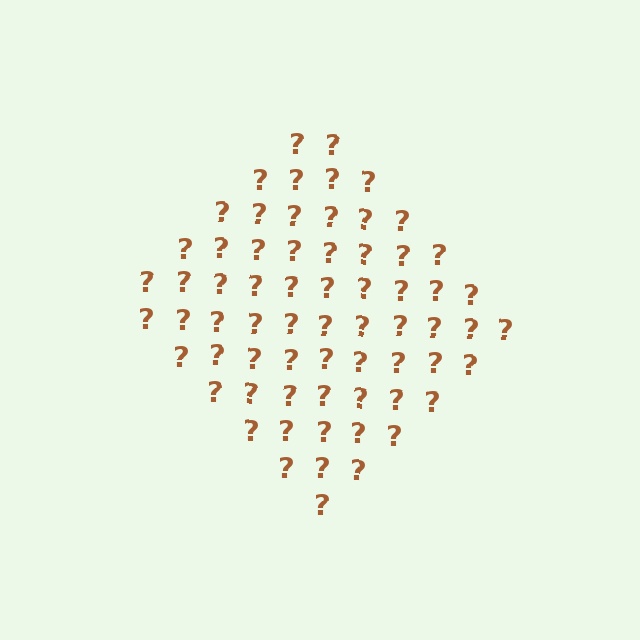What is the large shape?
The large shape is a diamond.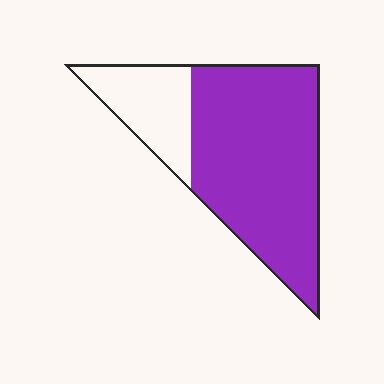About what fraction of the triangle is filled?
About three quarters (3/4).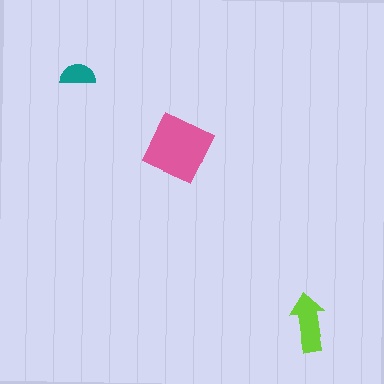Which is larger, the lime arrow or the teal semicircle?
The lime arrow.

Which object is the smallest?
The teal semicircle.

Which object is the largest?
The pink diamond.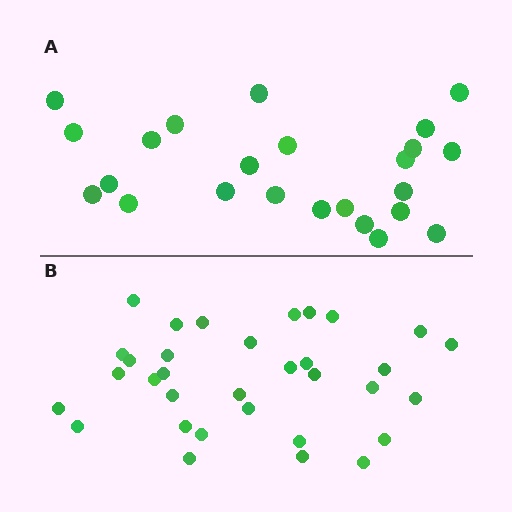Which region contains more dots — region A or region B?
Region B (the bottom region) has more dots.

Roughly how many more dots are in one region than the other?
Region B has roughly 8 or so more dots than region A.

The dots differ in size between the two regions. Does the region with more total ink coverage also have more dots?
No. Region A has more total ink coverage because its dots are larger, but region B actually contains more individual dots. Total area can be misleading — the number of items is what matters here.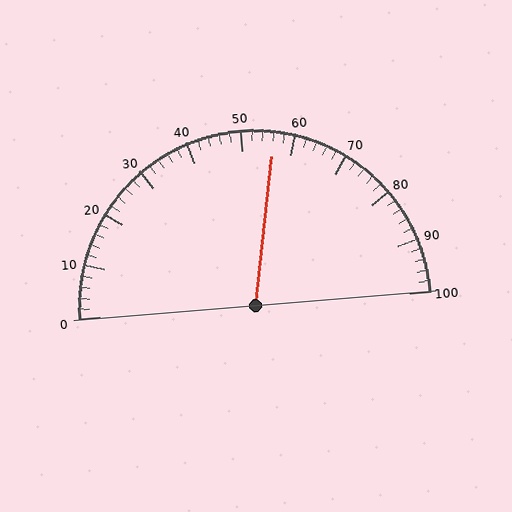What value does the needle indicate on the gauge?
The needle indicates approximately 56.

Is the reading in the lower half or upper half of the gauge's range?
The reading is in the upper half of the range (0 to 100).